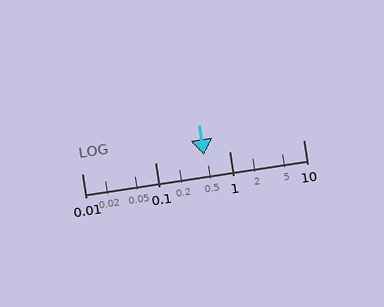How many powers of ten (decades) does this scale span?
The scale spans 3 decades, from 0.01 to 10.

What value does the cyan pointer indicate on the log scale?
The pointer indicates approximately 0.45.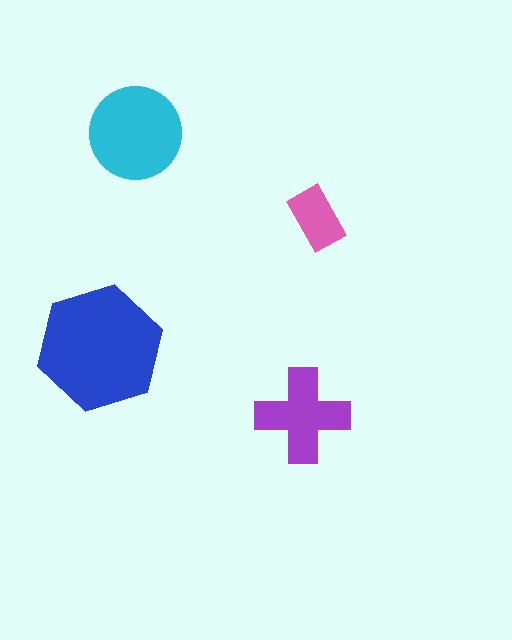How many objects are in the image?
There are 4 objects in the image.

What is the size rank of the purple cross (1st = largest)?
3rd.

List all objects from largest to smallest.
The blue hexagon, the cyan circle, the purple cross, the pink rectangle.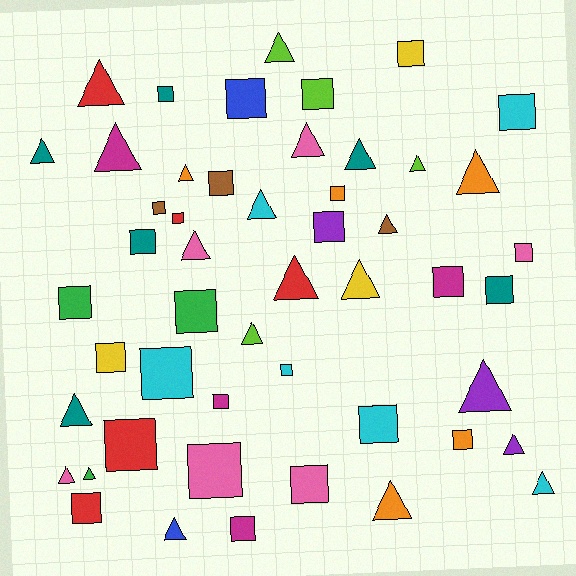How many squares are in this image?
There are 27 squares.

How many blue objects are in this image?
There are 2 blue objects.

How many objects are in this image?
There are 50 objects.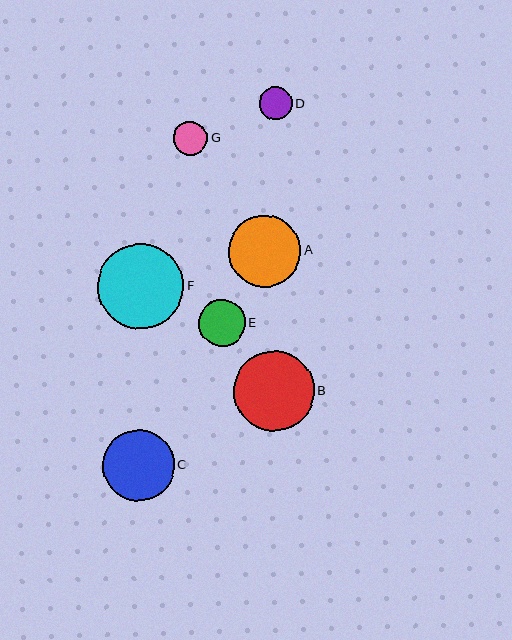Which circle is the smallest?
Circle D is the smallest with a size of approximately 33 pixels.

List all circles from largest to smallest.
From largest to smallest: F, B, A, C, E, G, D.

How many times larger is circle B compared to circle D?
Circle B is approximately 2.4 times the size of circle D.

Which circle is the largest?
Circle F is the largest with a size of approximately 86 pixels.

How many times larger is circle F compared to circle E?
Circle F is approximately 1.8 times the size of circle E.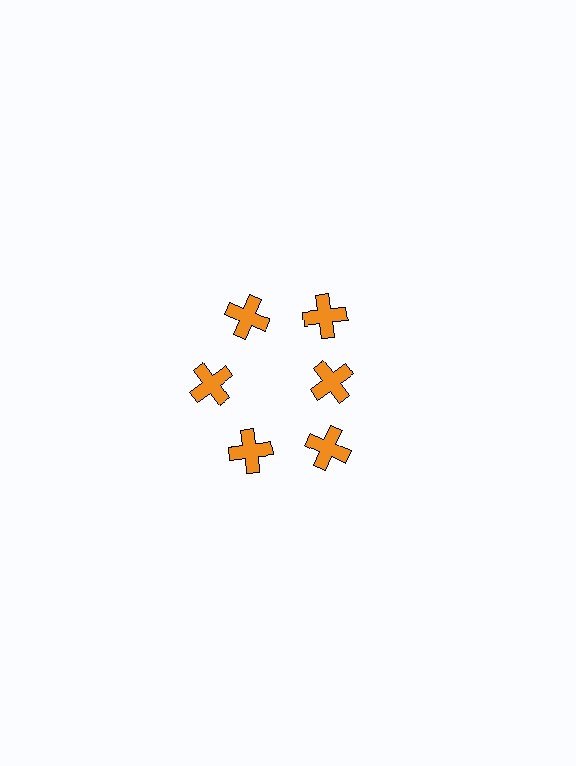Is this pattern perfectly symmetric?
No. The 6 orange crosses are arranged in a ring, but one element near the 3 o'clock position is pulled inward toward the center, breaking the 6-fold rotational symmetry.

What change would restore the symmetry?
The symmetry would be restored by moving it outward, back onto the ring so that all 6 crosses sit at equal angles and equal distance from the center.